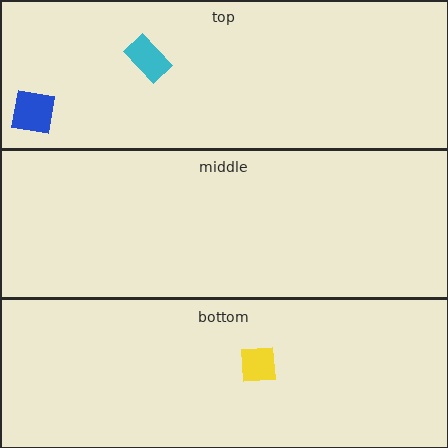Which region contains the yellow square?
The bottom region.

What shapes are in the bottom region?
The yellow square.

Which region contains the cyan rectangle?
The top region.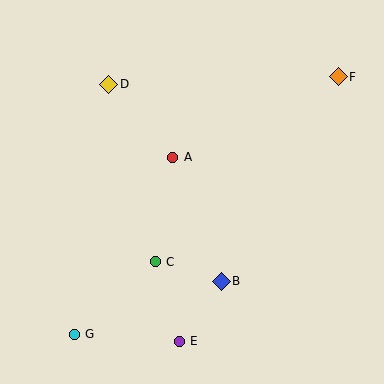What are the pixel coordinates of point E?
Point E is at (179, 341).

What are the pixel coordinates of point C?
Point C is at (155, 262).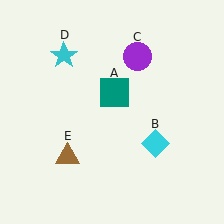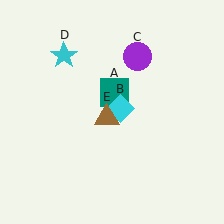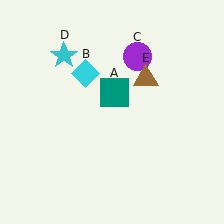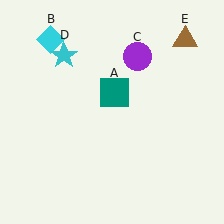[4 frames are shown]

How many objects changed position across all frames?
2 objects changed position: cyan diamond (object B), brown triangle (object E).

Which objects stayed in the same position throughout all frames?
Teal square (object A) and purple circle (object C) and cyan star (object D) remained stationary.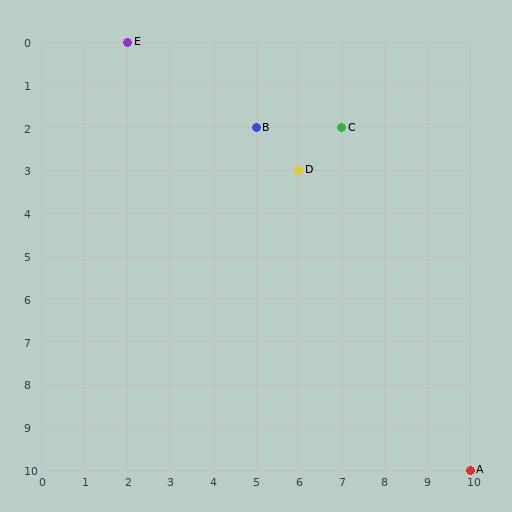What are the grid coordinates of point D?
Point D is at grid coordinates (6, 3).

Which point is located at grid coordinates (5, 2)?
Point B is at (5, 2).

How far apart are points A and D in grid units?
Points A and D are 4 columns and 7 rows apart (about 8.1 grid units diagonally).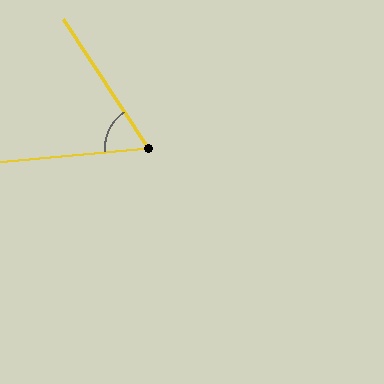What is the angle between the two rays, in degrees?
Approximately 62 degrees.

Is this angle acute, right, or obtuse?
It is acute.